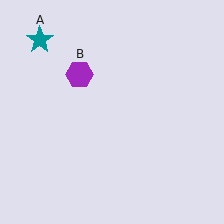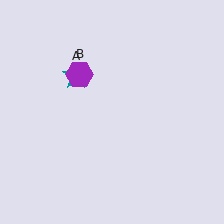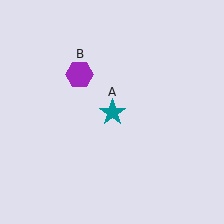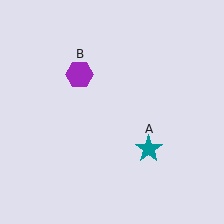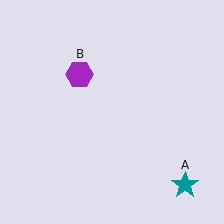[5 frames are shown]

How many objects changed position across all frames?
1 object changed position: teal star (object A).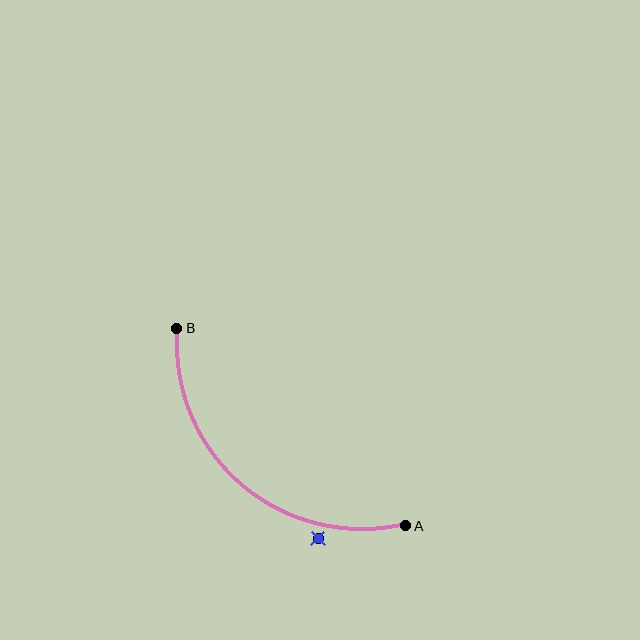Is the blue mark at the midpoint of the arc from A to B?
No — the blue mark does not lie on the arc at all. It sits slightly outside the curve.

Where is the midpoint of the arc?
The arc midpoint is the point on the curve farthest from the straight line joining A and B. It sits below and to the left of that line.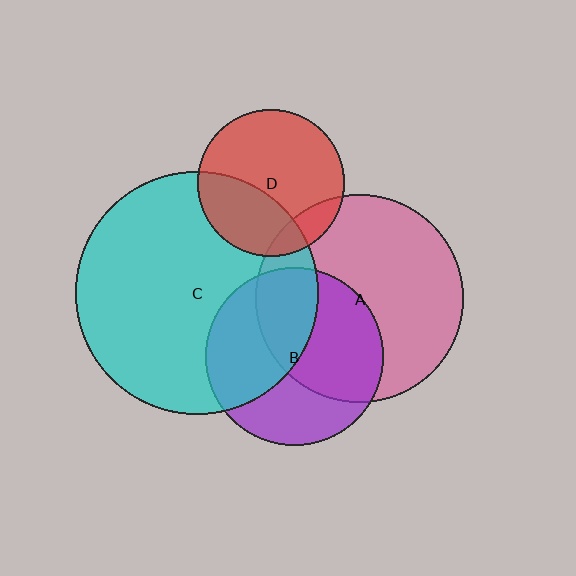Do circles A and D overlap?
Yes.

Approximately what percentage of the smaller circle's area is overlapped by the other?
Approximately 15%.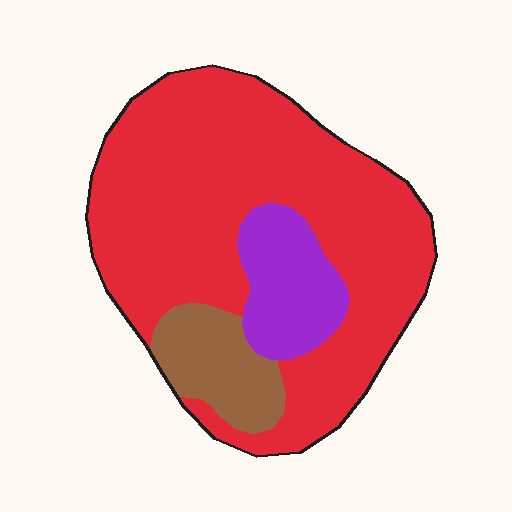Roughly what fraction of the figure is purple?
Purple takes up less than a quarter of the figure.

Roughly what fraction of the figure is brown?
Brown covers around 10% of the figure.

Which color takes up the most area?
Red, at roughly 75%.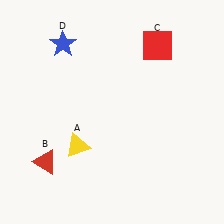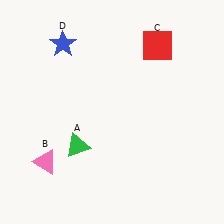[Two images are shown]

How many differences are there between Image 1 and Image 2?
There are 2 differences between the two images.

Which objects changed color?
A changed from yellow to green. B changed from red to pink.